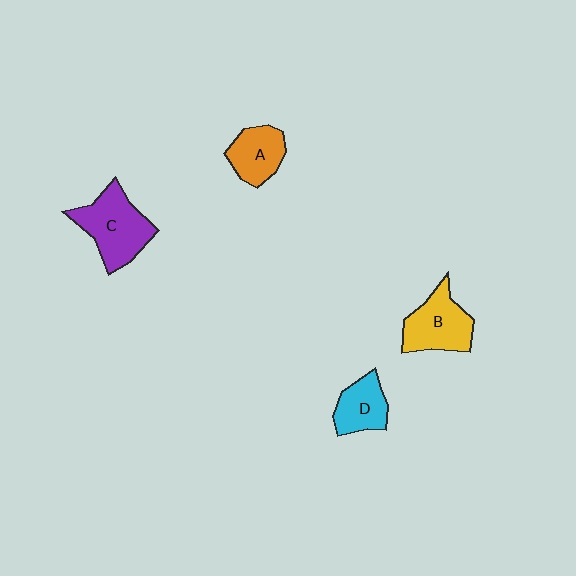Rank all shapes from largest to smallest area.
From largest to smallest: C (purple), B (yellow), A (orange), D (cyan).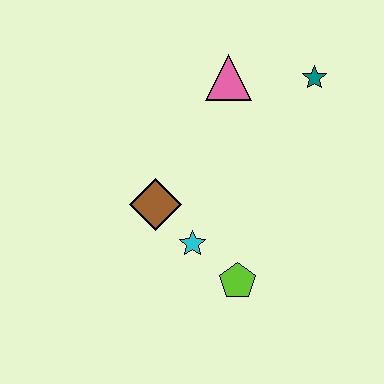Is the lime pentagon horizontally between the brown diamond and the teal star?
Yes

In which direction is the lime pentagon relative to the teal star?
The lime pentagon is below the teal star.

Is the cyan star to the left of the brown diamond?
No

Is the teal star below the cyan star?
No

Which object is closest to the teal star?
The pink triangle is closest to the teal star.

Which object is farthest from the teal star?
The lime pentagon is farthest from the teal star.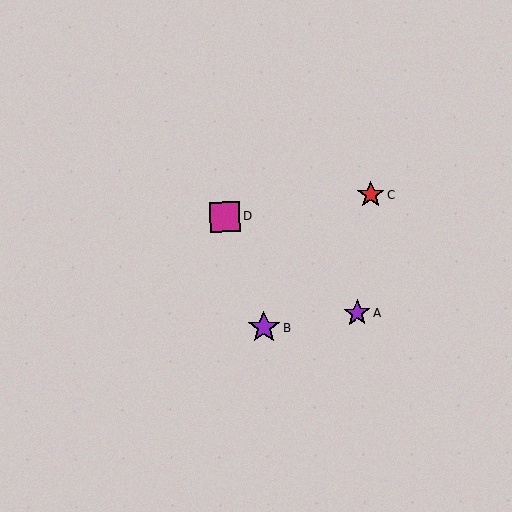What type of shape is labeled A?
Shape A is a purple star.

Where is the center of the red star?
The center of the red star is at (371, 195).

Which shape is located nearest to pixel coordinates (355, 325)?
The purple star (labeled A) at (357, 313) is nearest to that location.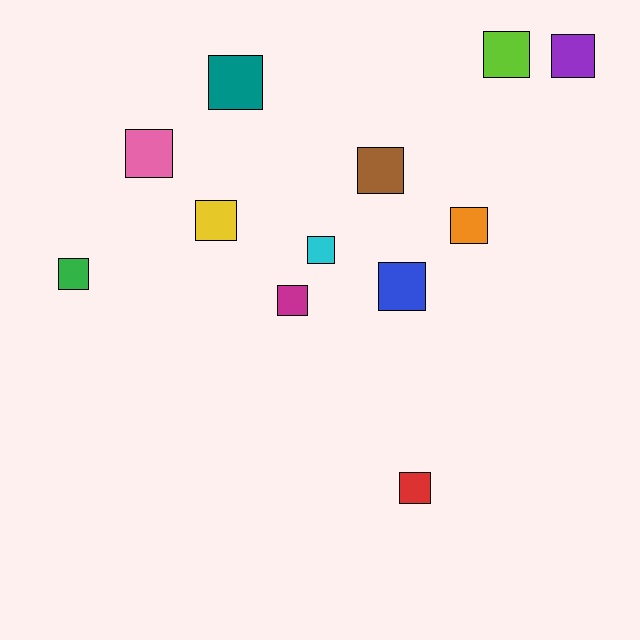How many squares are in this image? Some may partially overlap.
There are 12 squares.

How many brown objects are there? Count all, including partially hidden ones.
There is 1 brown object.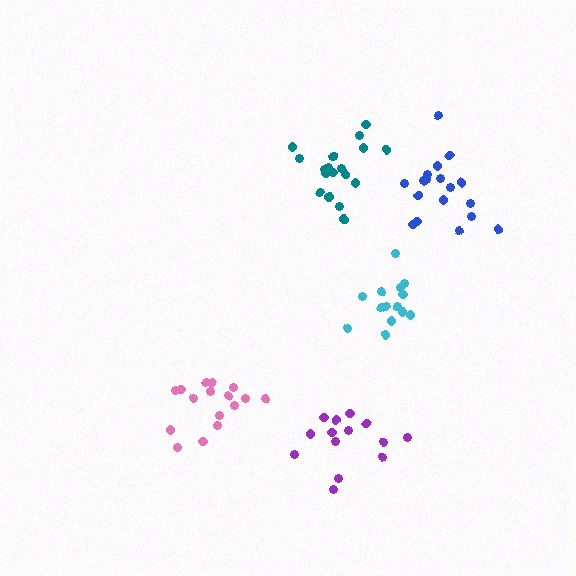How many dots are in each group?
Group 1: 18 dots, Group 2: 14 dots, Group 3: 16 dots, Group 4: 19 dots, Group 5: 14 dots (81 total).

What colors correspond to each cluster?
The clusters are colored: blue, purple, pink, teal, cyan.